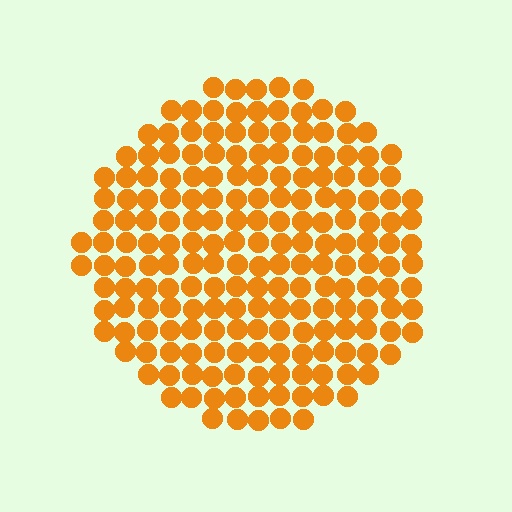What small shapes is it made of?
It is made of small circles.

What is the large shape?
The large shape is a circle.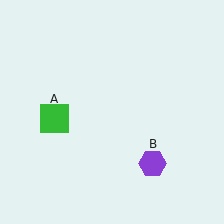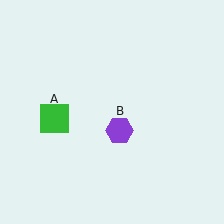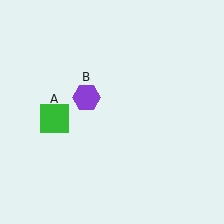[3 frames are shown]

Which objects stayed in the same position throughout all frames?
Green square (object A) remained stationary.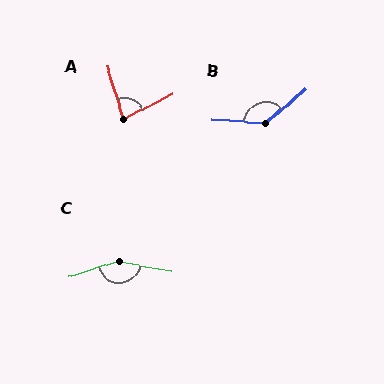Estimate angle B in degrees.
Approximately 135 degrees.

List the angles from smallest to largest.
A (80°), B (135°), C (151°).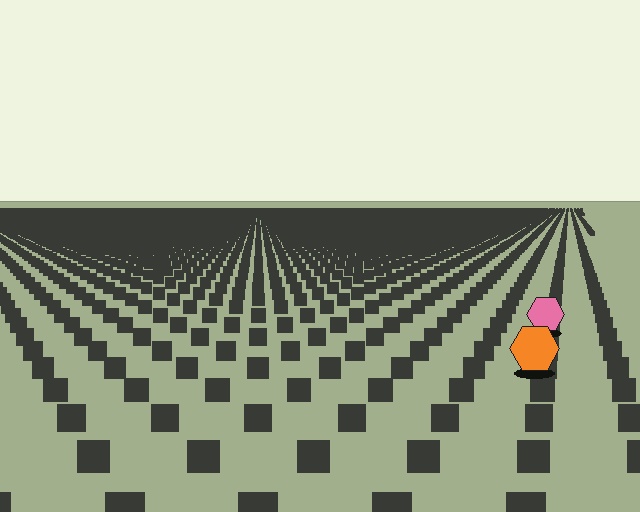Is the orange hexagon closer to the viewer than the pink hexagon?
Yes. The orange hexagon is closer — you can tell from the texture gradient: the ground texture is coarser near it.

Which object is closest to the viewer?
The orange hexagon is closest. The texture marks near it are larger and more spread out.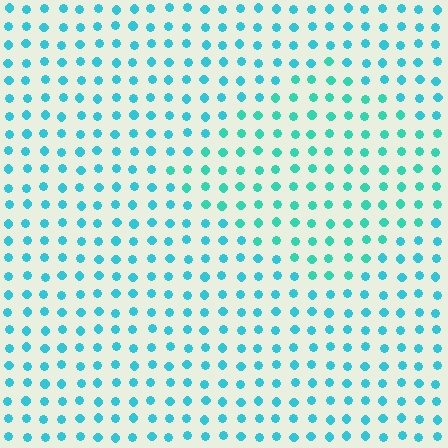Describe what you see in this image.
The image is filled with small cyan elements in a uniform arrangement. A diamond-shaped region is visible where the elements are tinted to a slightly different hue, forming a subtle color boundary.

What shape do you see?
I see a diamond.